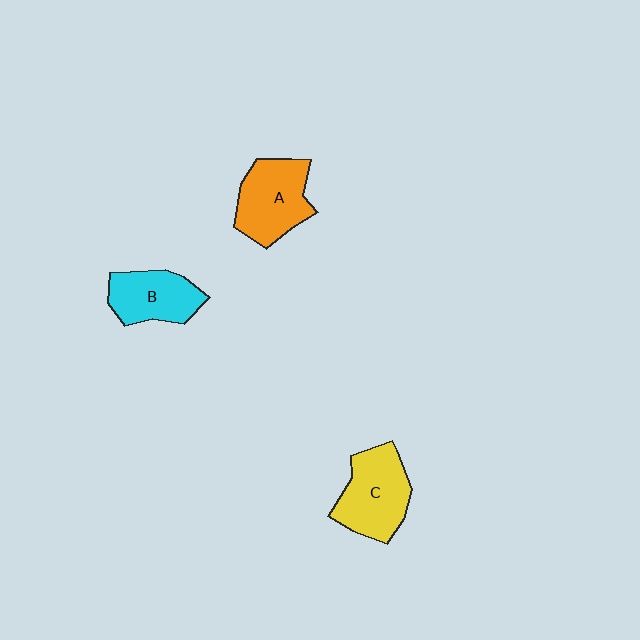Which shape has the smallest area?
Shape B (cyan).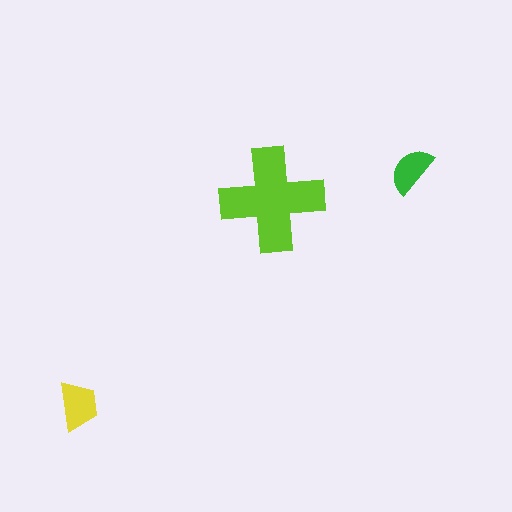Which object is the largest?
The lime cross.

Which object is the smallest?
The green semicircle.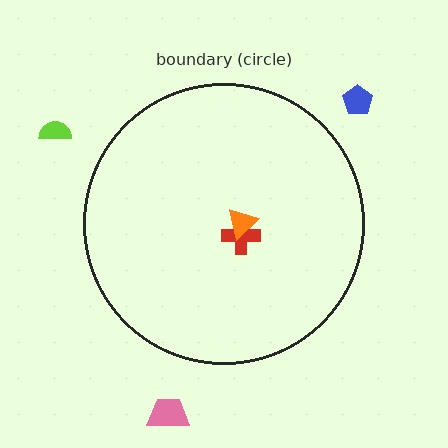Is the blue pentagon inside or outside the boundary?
Outside.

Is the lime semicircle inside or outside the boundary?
Outside.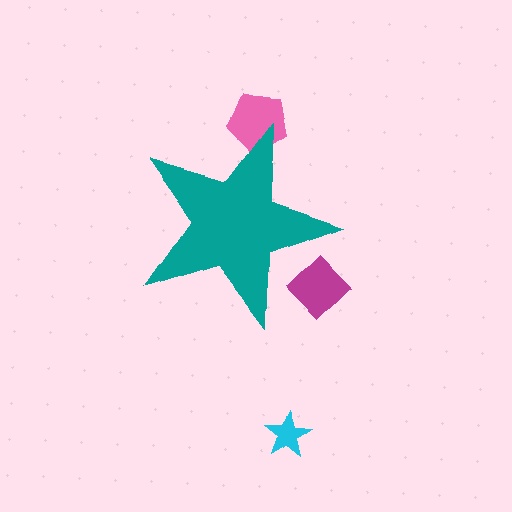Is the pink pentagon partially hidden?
Yes, the pink pentagon is partially hidden behind the teal star.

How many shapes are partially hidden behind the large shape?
2 shapes are partially hidden.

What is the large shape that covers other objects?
A teal star.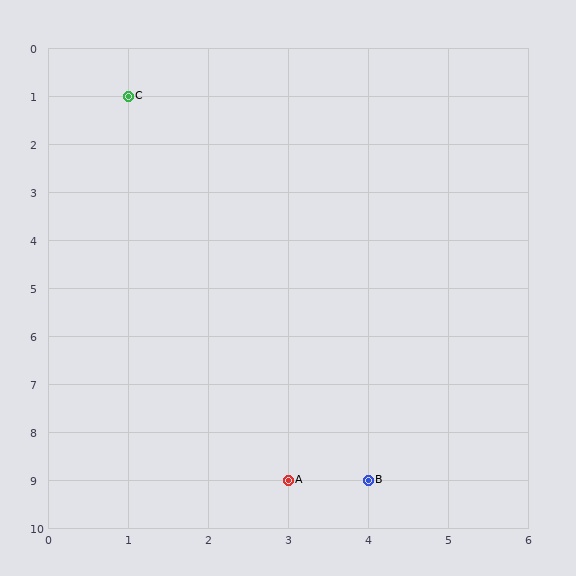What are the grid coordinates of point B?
Point B is at grid coordinates (4, 9).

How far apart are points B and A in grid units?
Points B and A are 1 column apart.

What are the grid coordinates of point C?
Point C is at grid coordinates (1, 1).